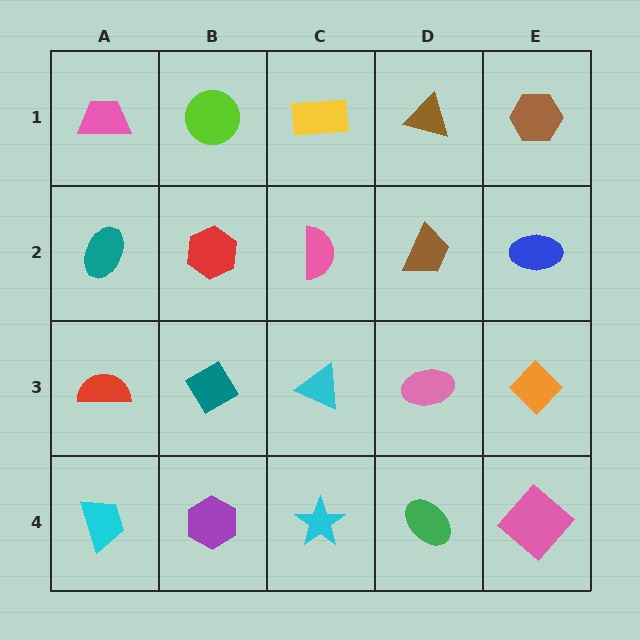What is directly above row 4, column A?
A red semicircle.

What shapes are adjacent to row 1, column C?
A pink semicircle (row 2, column C), a lime circle (row 1, column B), a brown triangle (row 1, column D).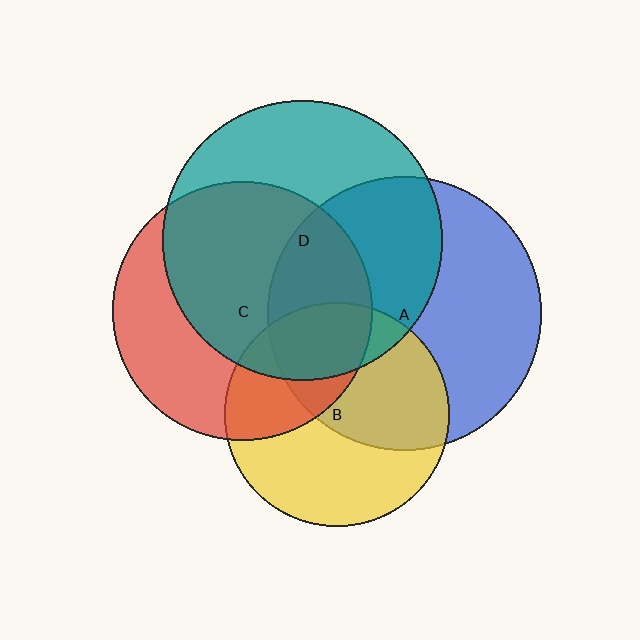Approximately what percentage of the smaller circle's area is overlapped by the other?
Approximately 60%.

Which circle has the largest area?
Circle D (teal).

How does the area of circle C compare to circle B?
Approximately 1.3 times.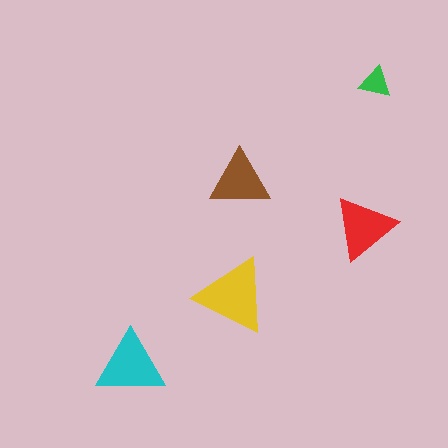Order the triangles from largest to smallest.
the yellow one, the cyan one, the red one, the brown one, the green one.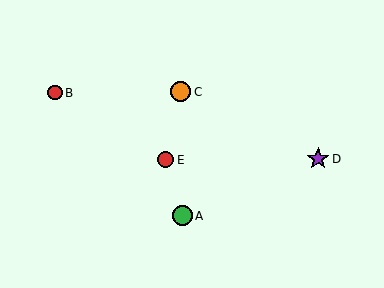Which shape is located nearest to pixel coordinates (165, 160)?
The red circle (labeled E) at (165, 160) is nearest to that location.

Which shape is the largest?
The purple star (labeled D) is the largest.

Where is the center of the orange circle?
The center of the orange circle is at (181, 92).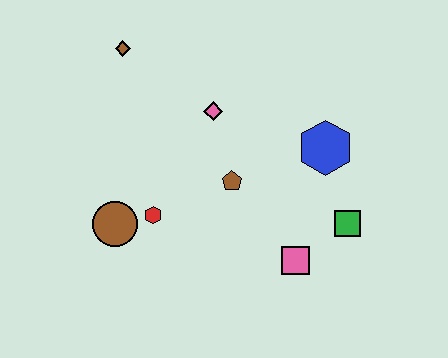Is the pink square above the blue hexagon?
No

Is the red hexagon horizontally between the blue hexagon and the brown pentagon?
No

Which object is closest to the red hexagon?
The brown circle is closest to the red hexagon.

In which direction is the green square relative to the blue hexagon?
The green square is below the blue hexagon.